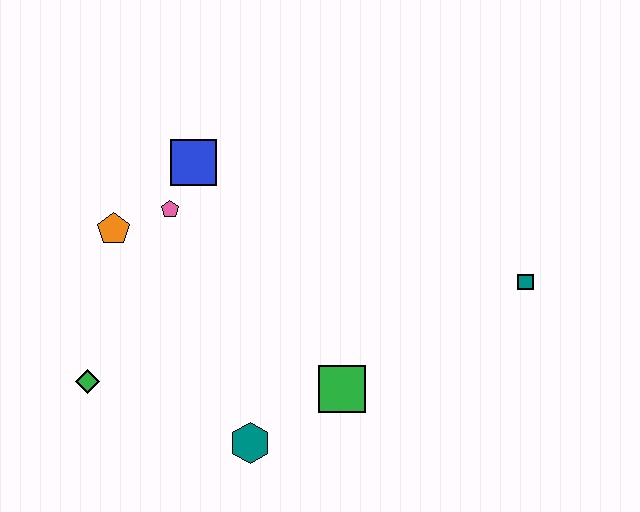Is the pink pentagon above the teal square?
Yes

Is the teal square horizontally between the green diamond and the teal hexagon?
No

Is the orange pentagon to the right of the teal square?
No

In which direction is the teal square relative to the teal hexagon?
The teal square is to the right of the teal hexagon.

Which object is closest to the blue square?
The pink pentagon is closest to the blue square.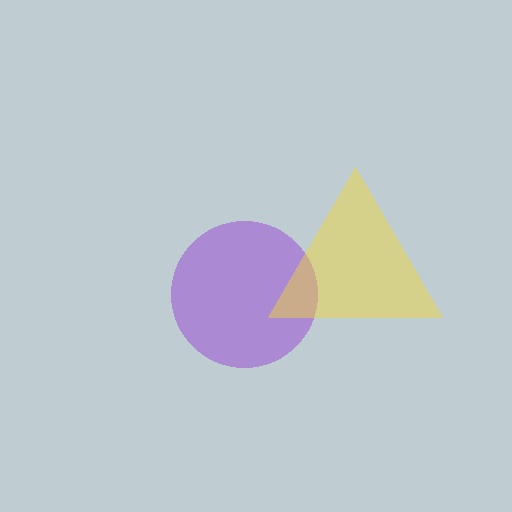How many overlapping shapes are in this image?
There are 2 overlapping shapes in the image.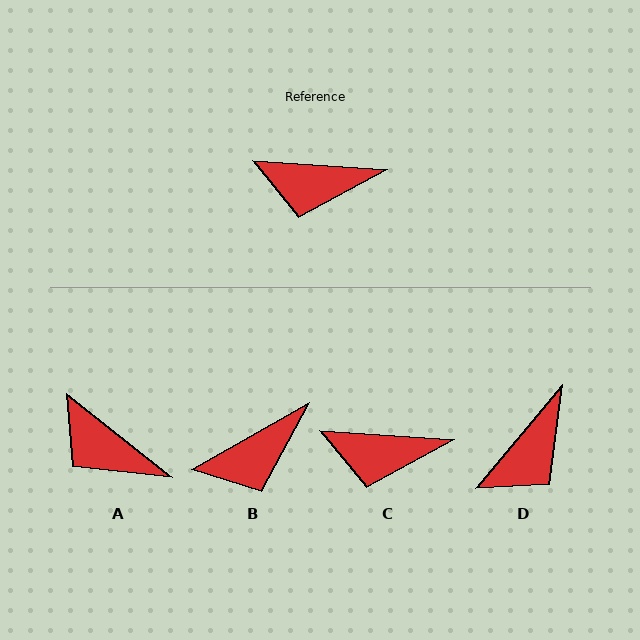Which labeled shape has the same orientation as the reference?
C.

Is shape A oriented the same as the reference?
No, it is off by about 35 degrees.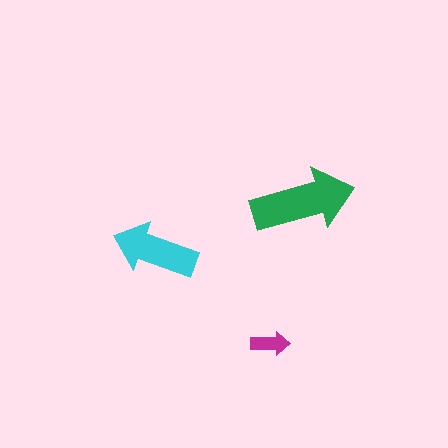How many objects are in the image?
There are 3 objects in the image.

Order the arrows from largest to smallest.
the green one, the cyan one, the magenta one.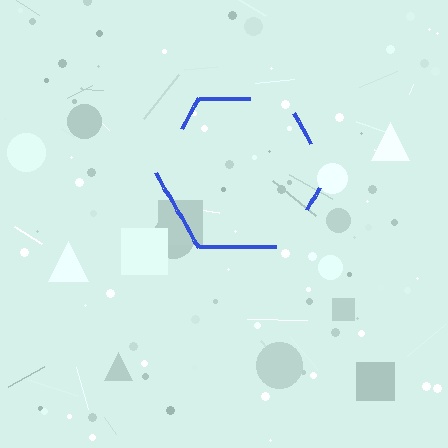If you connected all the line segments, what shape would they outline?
They would outline a hexagon.